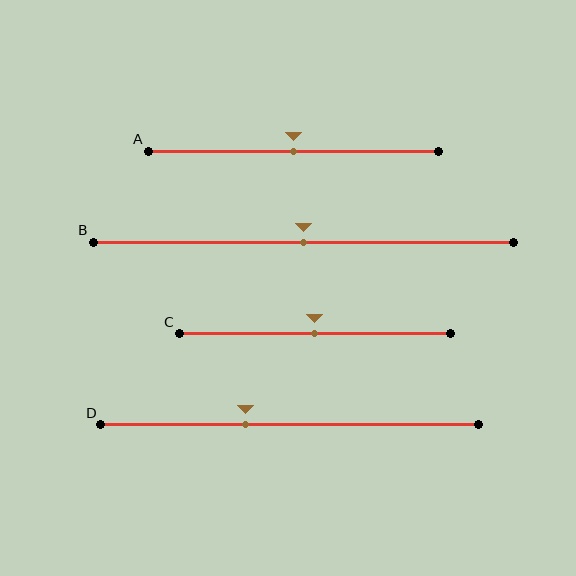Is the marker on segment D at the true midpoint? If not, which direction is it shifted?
No, the marker on segment D is shifted to the left by about 12% of the segment length.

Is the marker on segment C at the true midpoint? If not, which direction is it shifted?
Yes, the marker on segment C is at the true midpoint.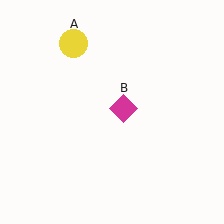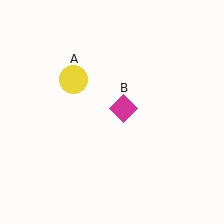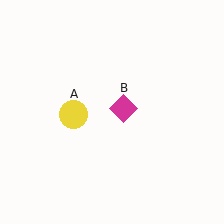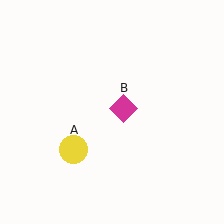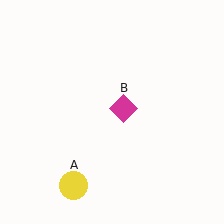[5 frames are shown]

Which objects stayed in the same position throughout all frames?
Magenta diamond (object B) remained stationary.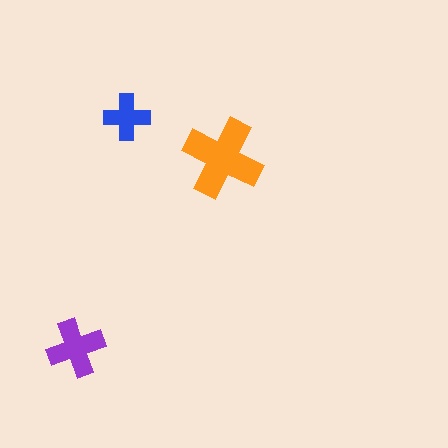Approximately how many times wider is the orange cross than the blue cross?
About 1.5 times wider.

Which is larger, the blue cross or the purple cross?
The purple one.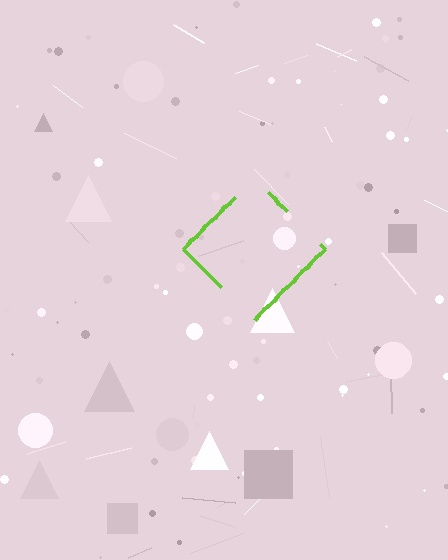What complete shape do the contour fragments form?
The contour fragments form a diamond.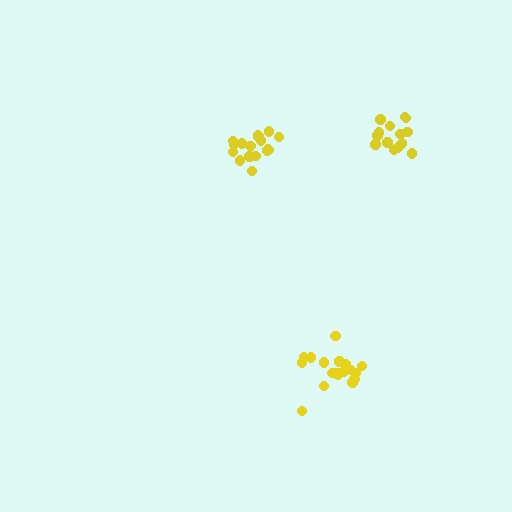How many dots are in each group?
Group 1: 15 dots, Group 2: 17 dots, Group 3: 19 dots (51 total).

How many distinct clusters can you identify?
There are 3 distinct clusters.